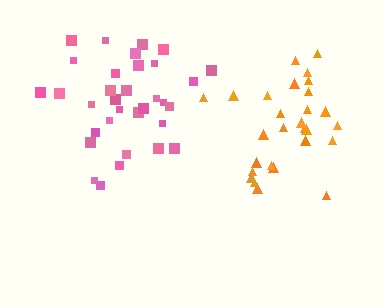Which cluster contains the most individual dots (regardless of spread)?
Pink (33).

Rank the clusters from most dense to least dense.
pink, orange.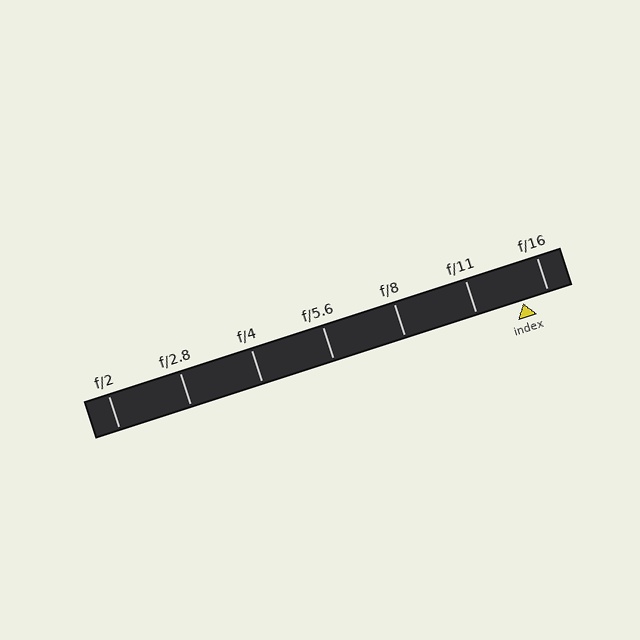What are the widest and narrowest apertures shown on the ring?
The widest aperture shown is f/2 and the narrowest is f/16.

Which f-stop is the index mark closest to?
The index mark is closest to f/16.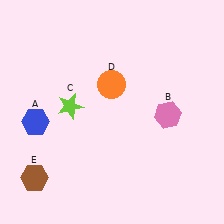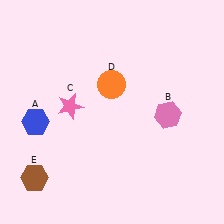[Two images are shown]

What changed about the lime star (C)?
In Image 1, C is lime. In Image 2, it changed to pink.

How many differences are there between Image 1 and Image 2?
There is 1 difference between the two images.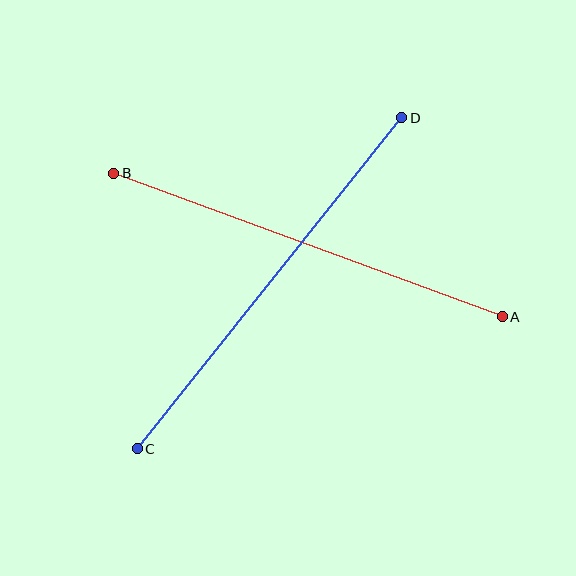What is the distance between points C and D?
The distance is approximately 423 pixels.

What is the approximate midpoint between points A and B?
The midpoint is at approximately (308, 245) pixels.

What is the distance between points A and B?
The distance is approximately 414 pixels.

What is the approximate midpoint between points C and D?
The midpoint is at approximately (269, 283) pixels.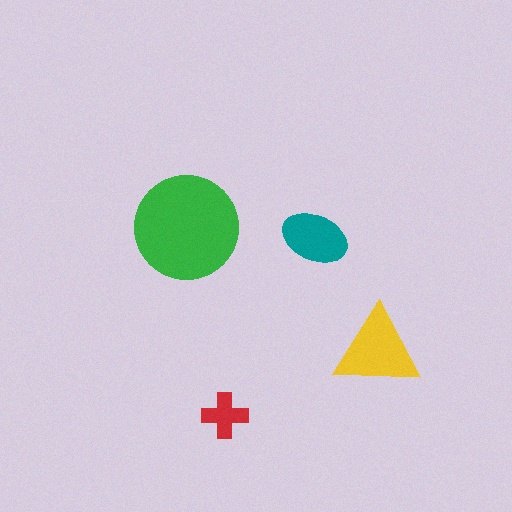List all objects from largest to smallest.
The green circle, the yellow triangle, the teal ellipse, the red cross.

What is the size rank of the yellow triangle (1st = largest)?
2nd.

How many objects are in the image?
There are 4 objects in the image.